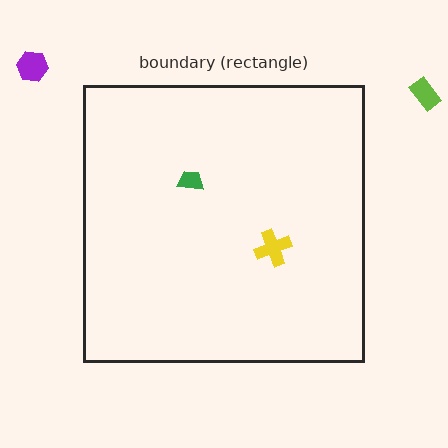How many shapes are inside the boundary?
2 inside, 2 outside.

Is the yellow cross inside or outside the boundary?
Inside.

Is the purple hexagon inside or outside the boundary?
Outside.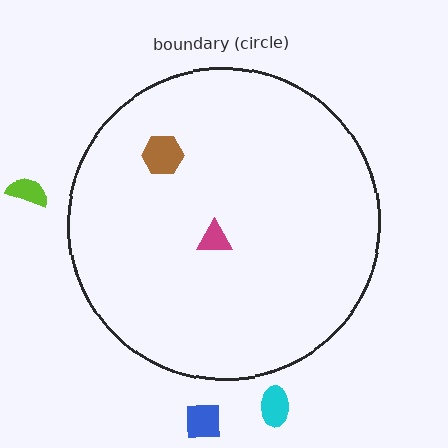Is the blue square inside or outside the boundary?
Outside.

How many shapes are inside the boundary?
2 inside, 3 outside.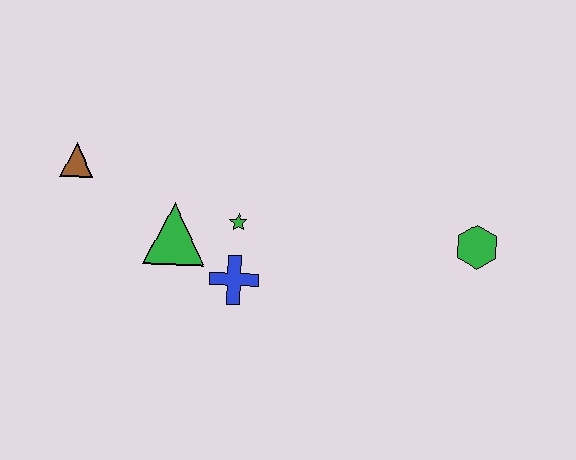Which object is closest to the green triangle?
The green star is closest to the green triangle.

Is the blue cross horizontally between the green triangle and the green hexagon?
Yes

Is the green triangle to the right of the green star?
No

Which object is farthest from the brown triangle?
The green hexagon is farthest from the brown triangle.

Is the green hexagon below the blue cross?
No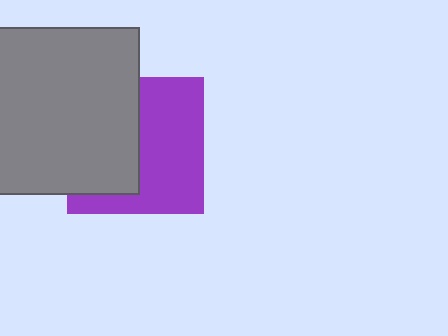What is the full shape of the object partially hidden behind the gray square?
The partially hidden object is a purple square.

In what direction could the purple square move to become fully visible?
The purple square could move right. That would shift it out from behind the gray square entirely.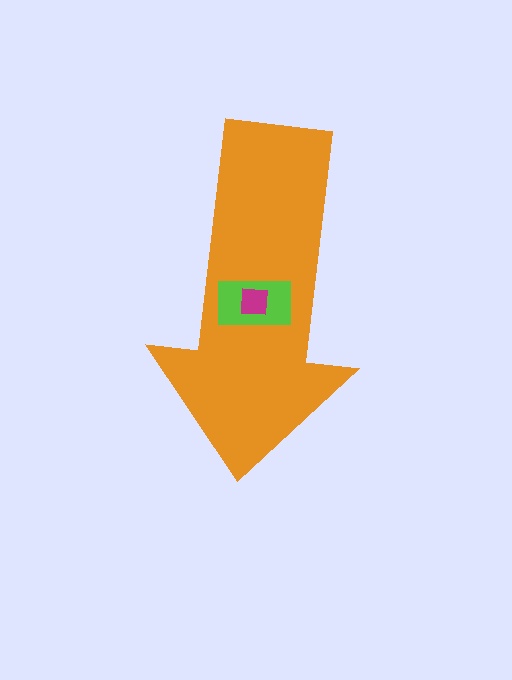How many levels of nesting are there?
3.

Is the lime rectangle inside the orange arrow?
Yes.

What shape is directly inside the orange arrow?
The lime rectangle.